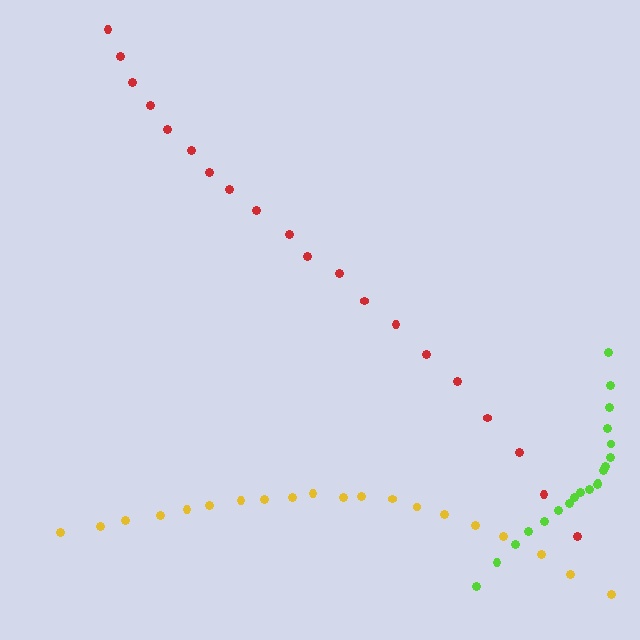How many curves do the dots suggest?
There are 3 distinct paths.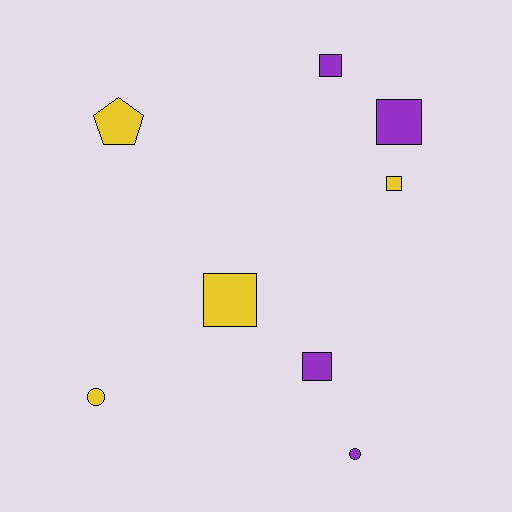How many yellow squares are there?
There are 2 yellow squares.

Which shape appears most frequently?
Square, with 5 objects.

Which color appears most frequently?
Yellow, with 4 objects.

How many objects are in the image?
There are 8 objects.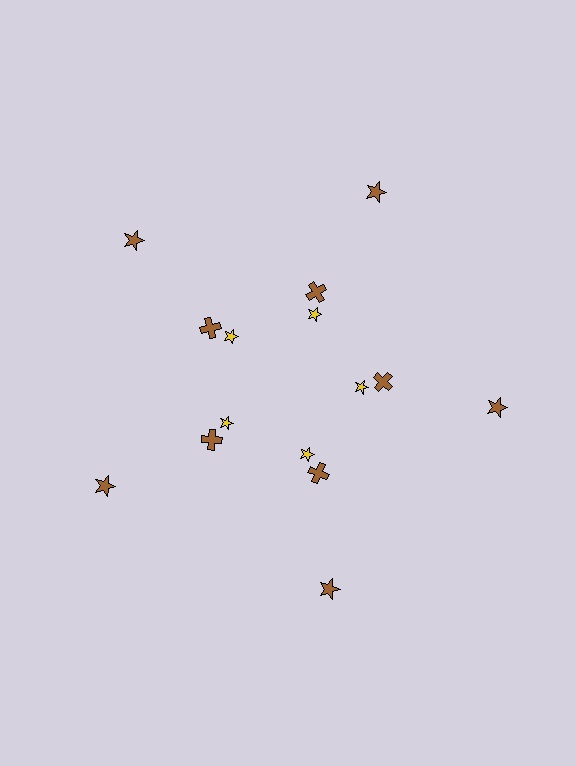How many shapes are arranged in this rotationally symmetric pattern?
There are 15 shapes, arranged in 5 groups of 3.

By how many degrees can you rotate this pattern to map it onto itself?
The pattern maps onto itself every 72 degrees of rotation.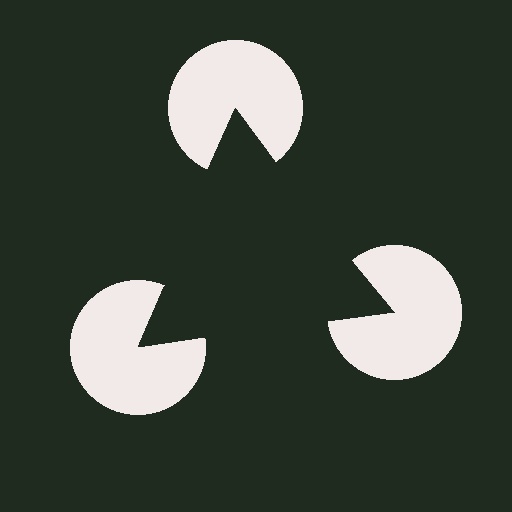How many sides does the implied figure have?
3 sides.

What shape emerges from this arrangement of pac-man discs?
An illusory triangle — its edges are inferred from the aligned wedge cuts in the pac-man discs, not physically drawn.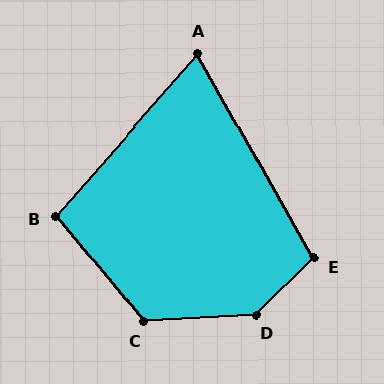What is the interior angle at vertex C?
Approximately 126 degrees (obtuse).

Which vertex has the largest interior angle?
D, at approximately 139 degrees.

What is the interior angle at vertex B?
Approximately 99 degrees (obtuse).